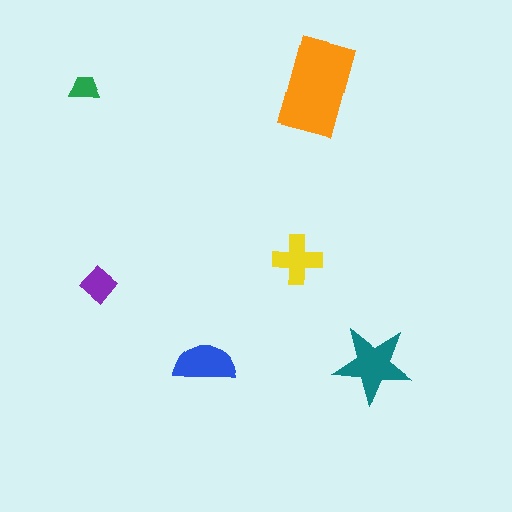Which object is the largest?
The orange rectangle.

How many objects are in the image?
There are 6 objects in the image.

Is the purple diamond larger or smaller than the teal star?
Smaller.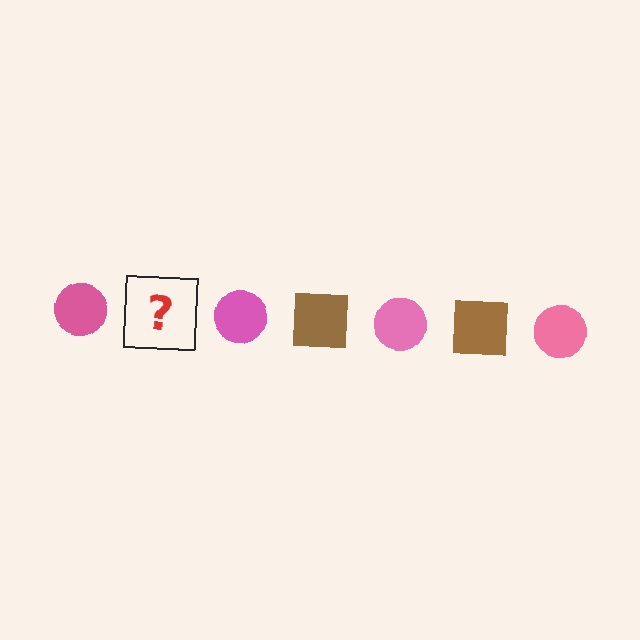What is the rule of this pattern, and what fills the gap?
The rule is that the pattern alternates between pink circle and brown square. The gap should be filled with a brown square.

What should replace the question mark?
The question mark should be replaced with a brown square.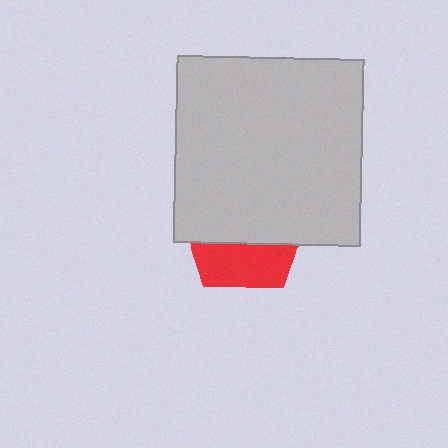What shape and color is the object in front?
The object in front is a light gray square.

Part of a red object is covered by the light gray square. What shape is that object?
It is a pentagon.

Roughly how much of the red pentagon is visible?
A small part of it is visible (roughly 37%).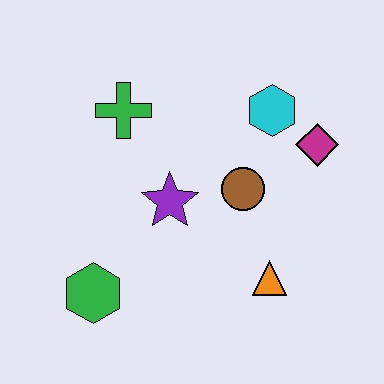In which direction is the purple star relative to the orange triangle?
The purple star is to the left of the orange triangle.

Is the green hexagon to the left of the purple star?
Yes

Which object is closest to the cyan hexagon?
The magenta diamond is closest to the cyan hexagon.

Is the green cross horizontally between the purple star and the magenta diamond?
No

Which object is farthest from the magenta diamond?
The green hexagon is farthest from the magenta diamond.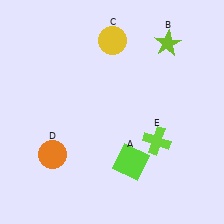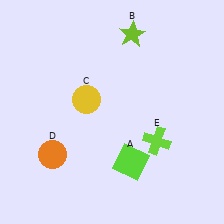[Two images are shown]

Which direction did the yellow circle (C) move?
The yellow circle (C) moved down.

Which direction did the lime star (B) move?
The lime star (B) moved left.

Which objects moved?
The objects that moved are: the lime star (B), the yellow circle (C).